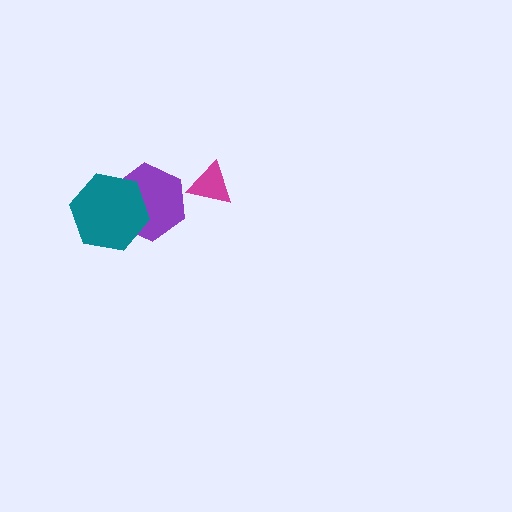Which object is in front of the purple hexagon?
The teal hexagon is in front of the purple hexagon.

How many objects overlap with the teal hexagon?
1 object overlaps with the teal hexagon.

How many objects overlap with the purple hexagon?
1 object overlaps with the purple hexagon.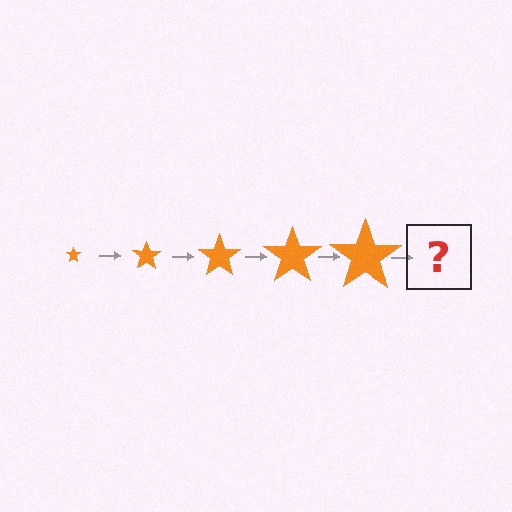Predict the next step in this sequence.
The next step is an orange star, larger than the previous one.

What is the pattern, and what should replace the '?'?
The pattern is that the star gets progressively larger each step. The '?' should be an orange star, larger than the previous one.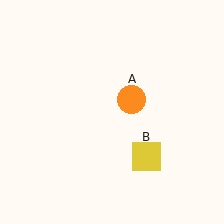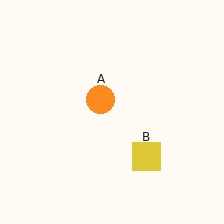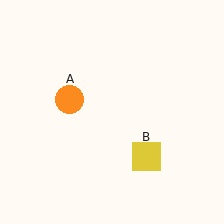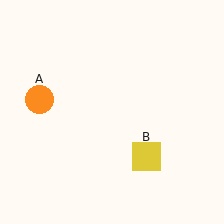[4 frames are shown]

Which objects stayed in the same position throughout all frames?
Yellow square (object B) remained stationary.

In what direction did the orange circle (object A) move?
The orange circle (object A) moved left.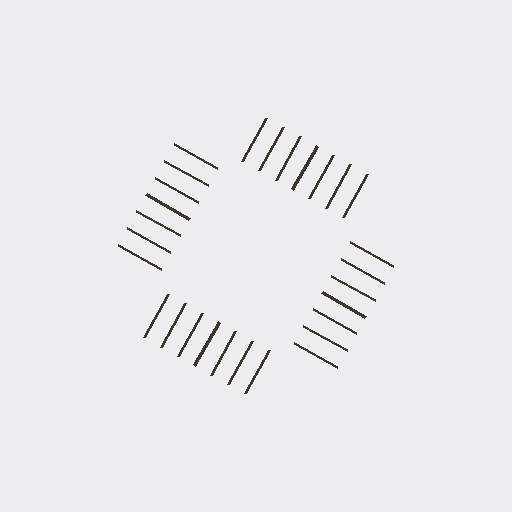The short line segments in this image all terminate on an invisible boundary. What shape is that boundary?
An illusory square — the line segments terminate on its edges but no continuous stroke is drawn.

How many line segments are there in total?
28 — 7 along each of the 4 edges.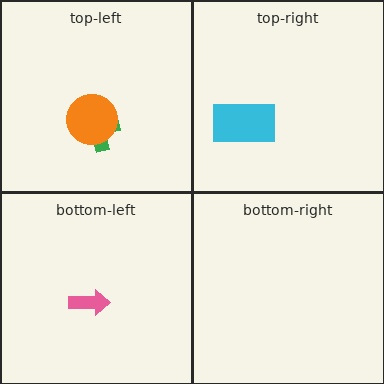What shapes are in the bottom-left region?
The pink arrow.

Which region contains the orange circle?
The top-left region.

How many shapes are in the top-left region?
2.